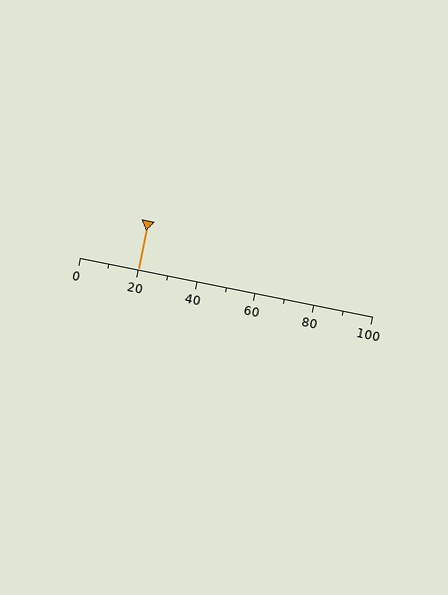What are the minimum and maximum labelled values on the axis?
The axis runs from 0 to 100.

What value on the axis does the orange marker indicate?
The marker indicates approximately 20.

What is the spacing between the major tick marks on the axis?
The major ticks are spaced 20 apart.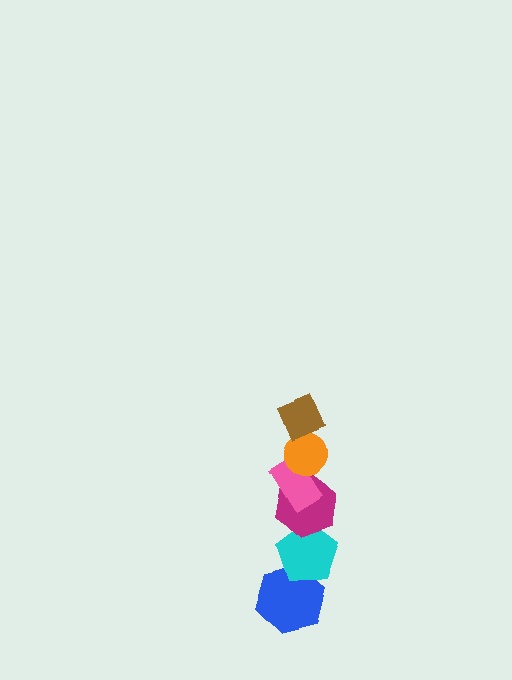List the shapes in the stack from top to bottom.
From top to bottom: the brown diamond, the orange circle, the pink rectangle, the magenta hexagon, the cyan pentagon, the blue hexagon.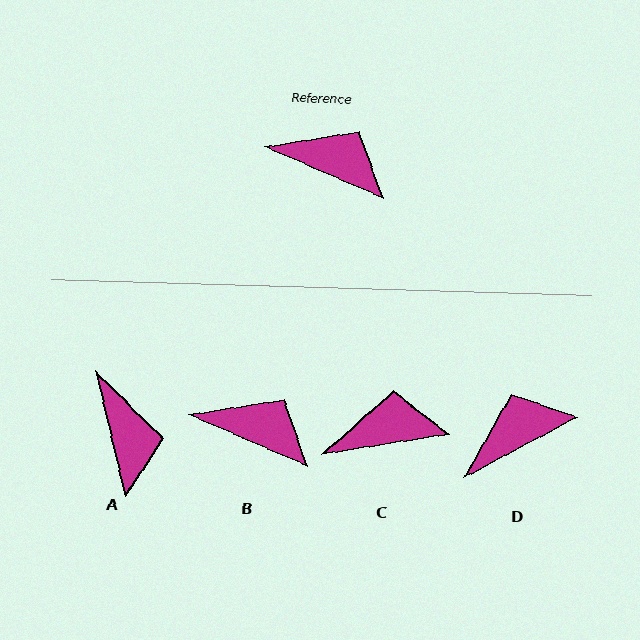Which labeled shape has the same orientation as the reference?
B.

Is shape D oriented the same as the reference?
No, it is off by about 51 degrees.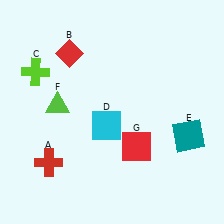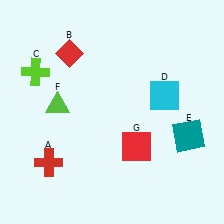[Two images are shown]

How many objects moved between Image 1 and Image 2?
1 object moved between the two images.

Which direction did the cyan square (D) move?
The cyan square (D) moved right.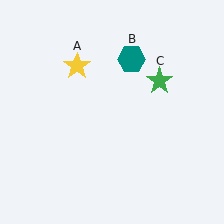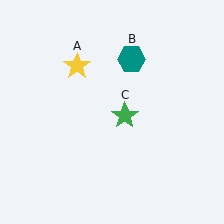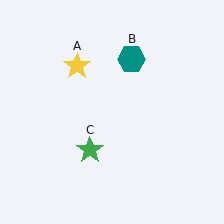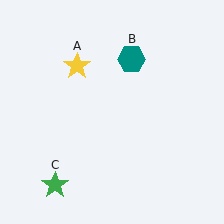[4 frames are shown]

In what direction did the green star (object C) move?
The green star (object C) moved down and to the left.